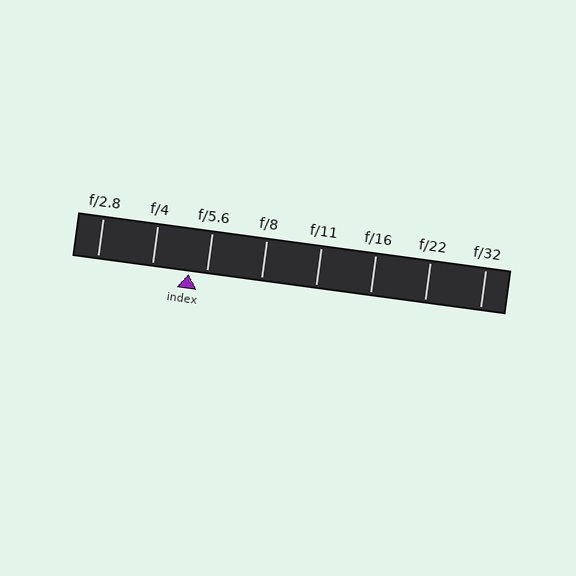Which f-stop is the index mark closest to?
The index mark is closest to f/5.6.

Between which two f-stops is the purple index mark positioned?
The index mark is between f/4 and f/5.6.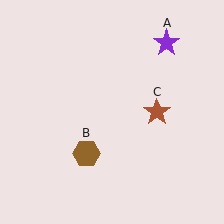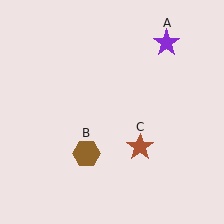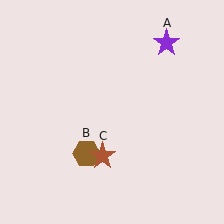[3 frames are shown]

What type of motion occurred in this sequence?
The brown star (object C) rotated clockwise around the center of the scene.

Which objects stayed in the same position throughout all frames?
Purple star (object A) and brown hexagon (object B) remained stationary.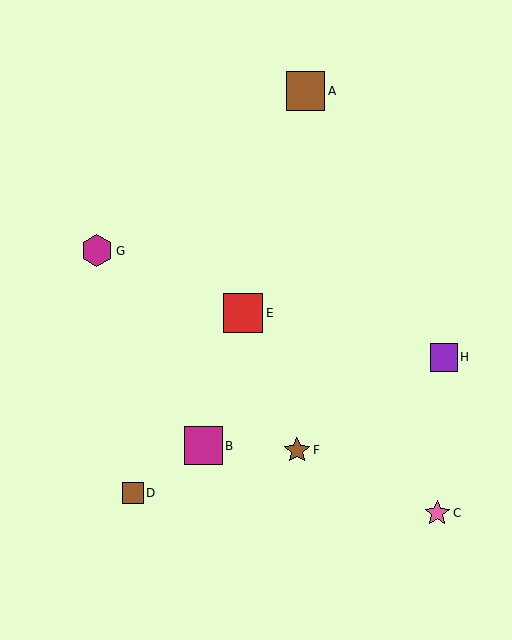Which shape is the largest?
The red square (labeled E) is the largest.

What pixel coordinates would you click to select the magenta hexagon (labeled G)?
Click at (97, 251) to select the magenta hexagon G.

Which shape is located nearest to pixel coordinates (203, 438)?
The magenta square (labeled B) at (204, 446) is nearest to that location.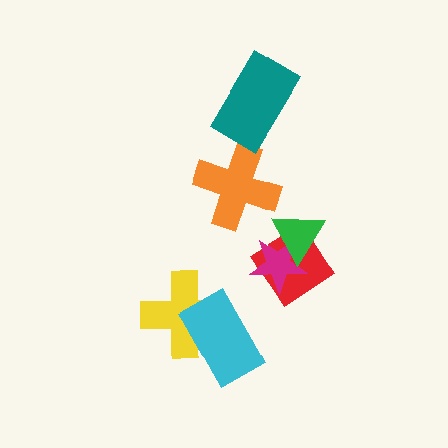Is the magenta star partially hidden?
Yes, it is partially covered by another shape.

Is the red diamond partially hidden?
Yes, it is partially covered by another shape.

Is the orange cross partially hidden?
No, no other shape covers it.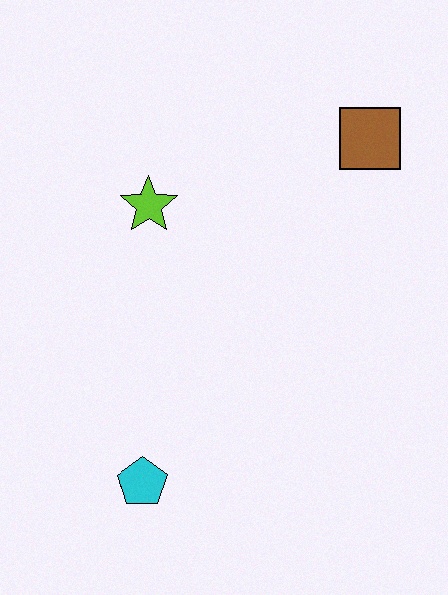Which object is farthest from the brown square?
The cyan pentagon is farthest from the brown square.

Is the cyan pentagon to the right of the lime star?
No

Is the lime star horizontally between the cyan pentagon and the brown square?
Yes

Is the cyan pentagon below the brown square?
Yes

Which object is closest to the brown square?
The lime star is closest to the brown square.